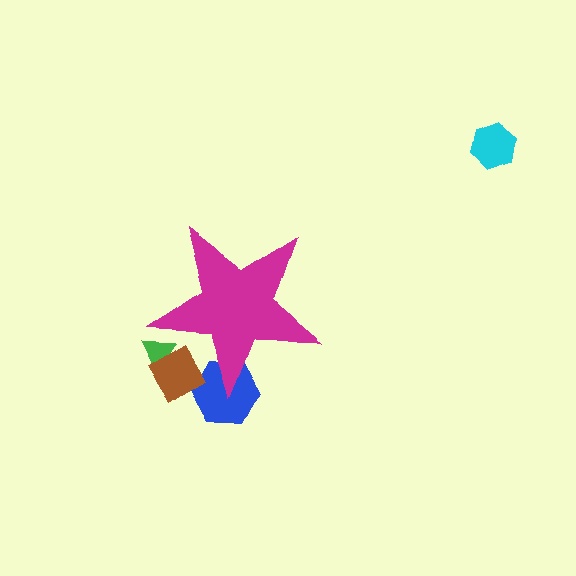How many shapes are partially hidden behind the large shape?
3 shapes are partially hidden.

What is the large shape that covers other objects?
A magenta star.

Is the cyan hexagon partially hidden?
No, the cyan hexagon is fully visible.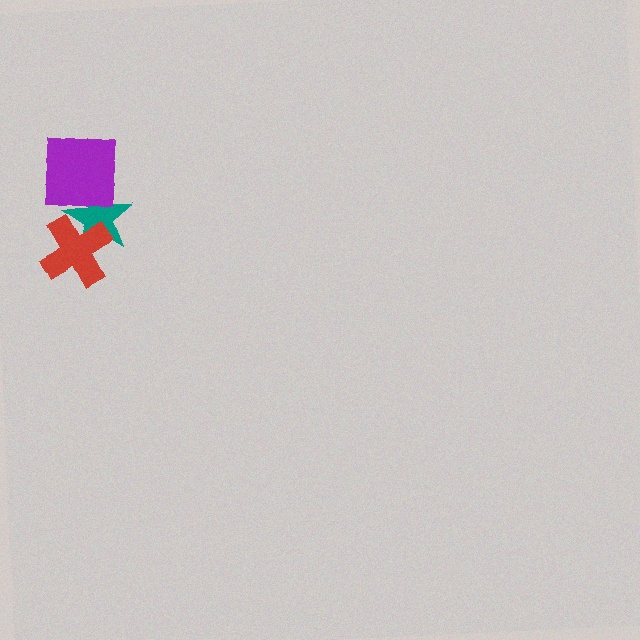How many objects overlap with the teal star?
2 objects overlap with the teal star.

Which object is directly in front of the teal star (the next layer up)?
The red cross is directly in front of the teal star.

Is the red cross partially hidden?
No, no other shape covers it.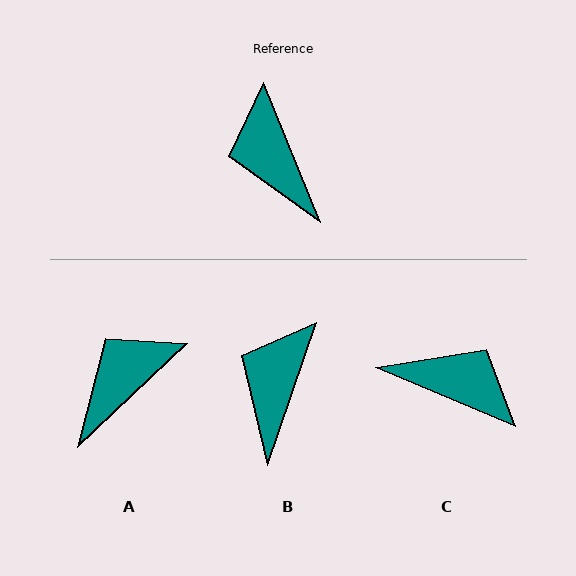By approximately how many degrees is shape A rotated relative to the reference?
Approximately 68 degrees clockwise.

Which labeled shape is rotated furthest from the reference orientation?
C, about 134 degrees away.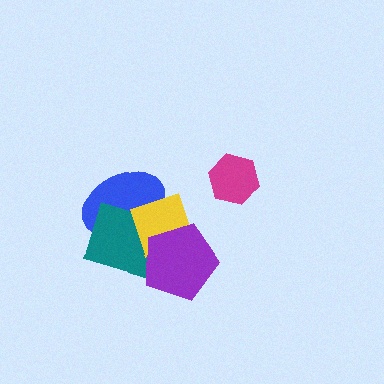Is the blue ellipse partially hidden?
Yes, it is partially covered by another shape.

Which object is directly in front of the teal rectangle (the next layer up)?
The yellow diamond is directly in front of the teal rectangle.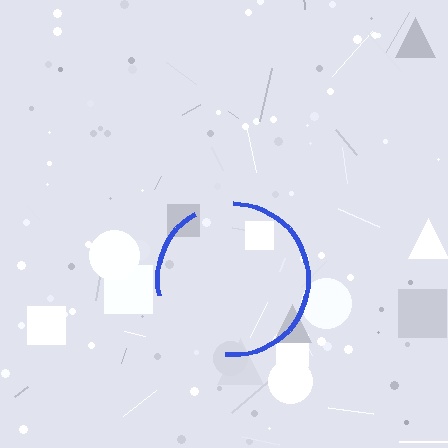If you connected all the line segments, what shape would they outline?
They would outline a circle.